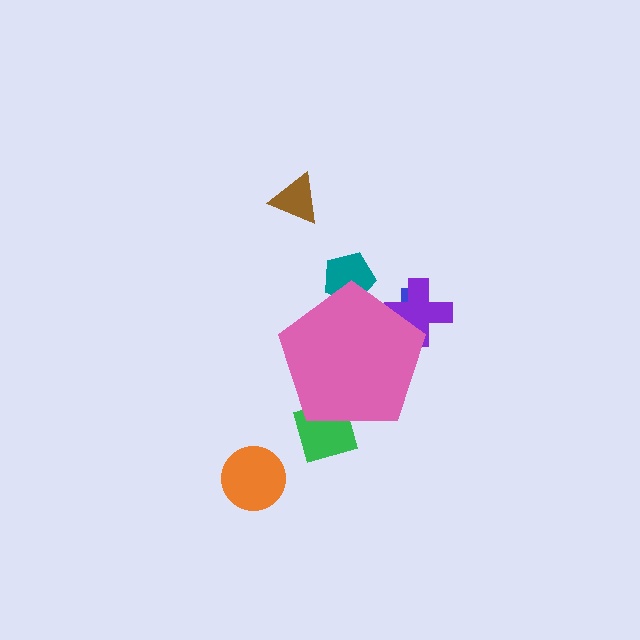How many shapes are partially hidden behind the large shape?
4 shapes are partially hidden.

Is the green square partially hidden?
Yes, the green square is partially hidden behind the pink pentagon.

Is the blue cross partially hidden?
Yes, the blue cross is partially hidden behind the pink pentagon.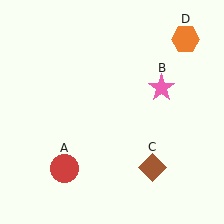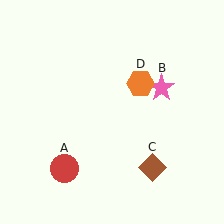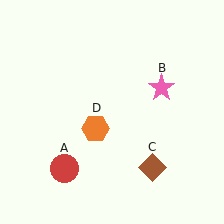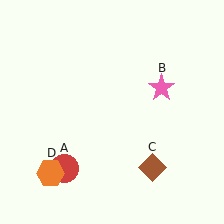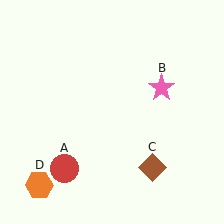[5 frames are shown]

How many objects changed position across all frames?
1 object changed position: orange hexagon (object D).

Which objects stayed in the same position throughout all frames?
Red circle (object A) and pink star (object B) and brown diamond (object C) remained stationary.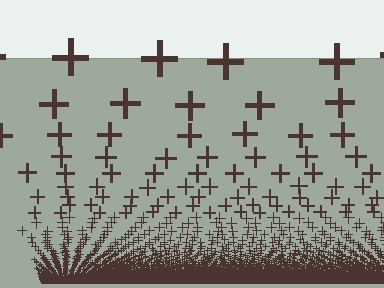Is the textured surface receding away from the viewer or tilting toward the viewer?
The surface appears to tilt toward the viewer. Texture elements get larger and sparser toward the top.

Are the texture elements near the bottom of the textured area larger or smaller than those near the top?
Smaller. The gradient is inverted — elements near the bottom are smaller and denser.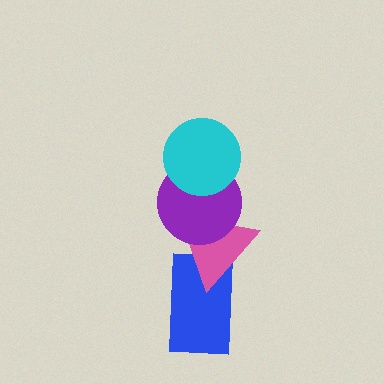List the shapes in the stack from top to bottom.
From top to bottom: the cyan circle, the purple circle, the pink triangle, the blue rectangle.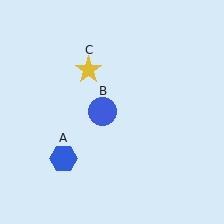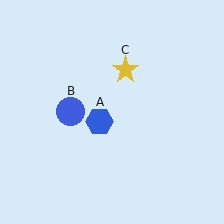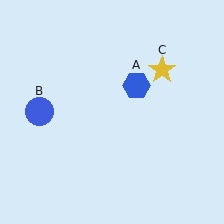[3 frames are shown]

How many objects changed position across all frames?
3 objects changed position: blue hexagon (object A), blue circle (object B), yellow star (object C).